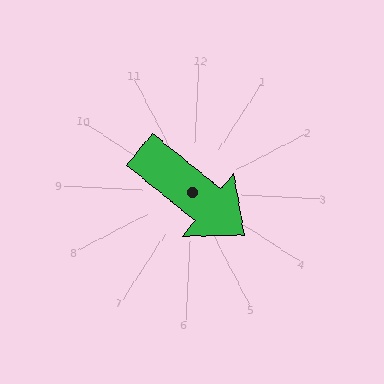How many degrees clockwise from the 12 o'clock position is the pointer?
Approximately 126 degrees.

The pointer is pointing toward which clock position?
Roughly 4 o'clock.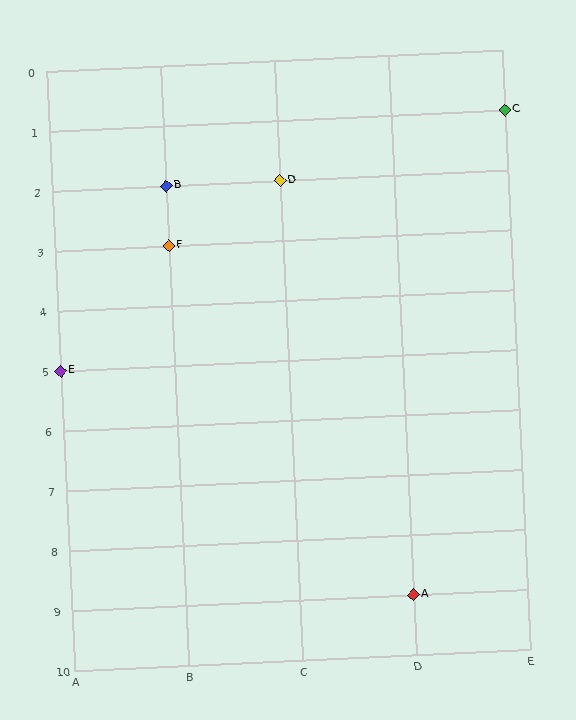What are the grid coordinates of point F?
Point F is at grid coordinates (B, 3).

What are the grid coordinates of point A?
Point A is at grid coordinates (D, 9).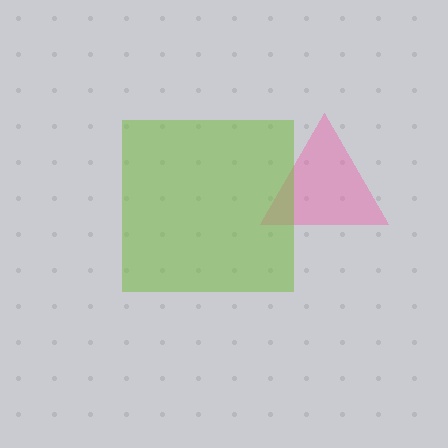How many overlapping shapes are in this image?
There are 2 overlapping shapes in the image.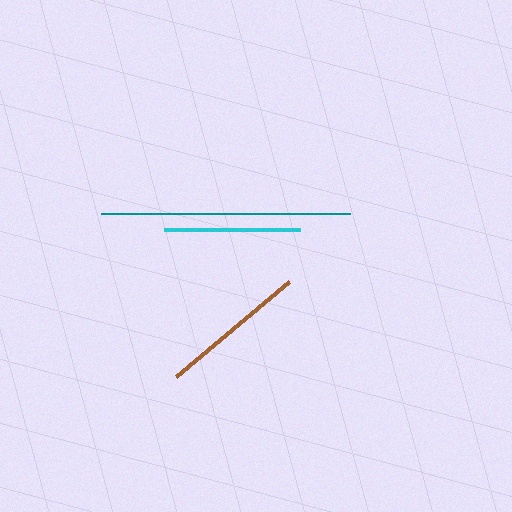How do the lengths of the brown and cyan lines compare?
The brown and cyan lines are approximately the same length.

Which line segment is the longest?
The teal line is the longest at approximately 249 pixels.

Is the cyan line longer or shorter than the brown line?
The brown line is longer than the cyan line.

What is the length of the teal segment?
The teal segment is approximately 249 pixels long.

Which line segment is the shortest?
The cyan line is the shortest at approximately 135 pixels.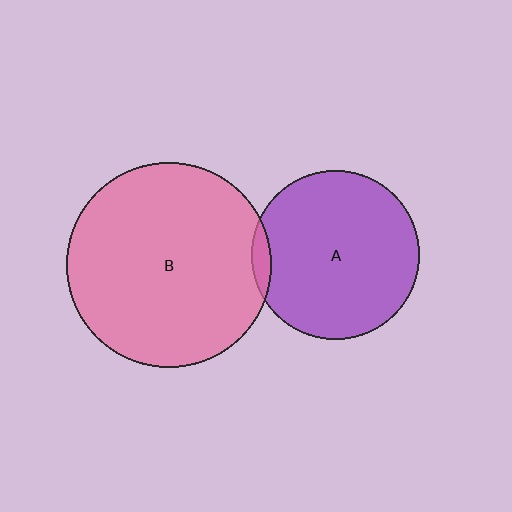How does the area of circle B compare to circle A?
Approximately 1.5 times.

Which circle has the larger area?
Circle B (pink).